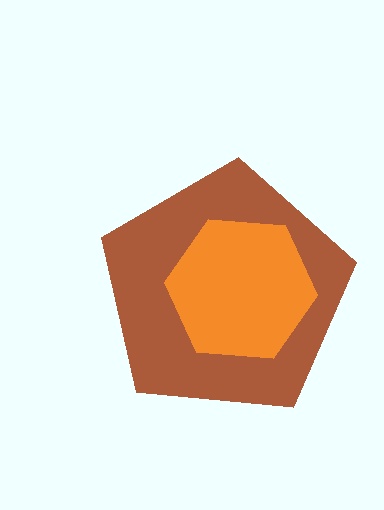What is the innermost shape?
The orange hexagon.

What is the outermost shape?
The brown pentagon.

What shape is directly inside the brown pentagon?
The orange hexagon.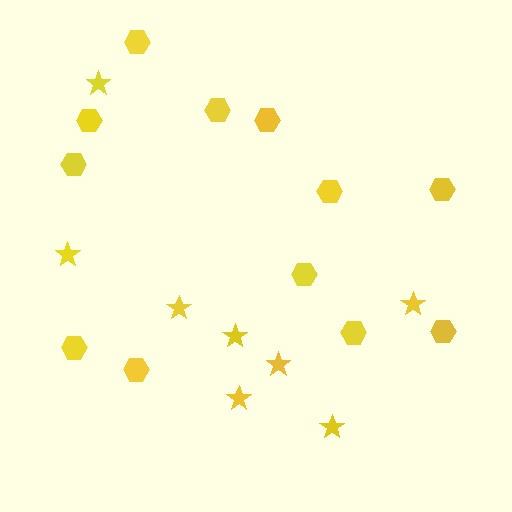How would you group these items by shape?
There are 2 groups: one group of stars (8) and one group of hexagons (12).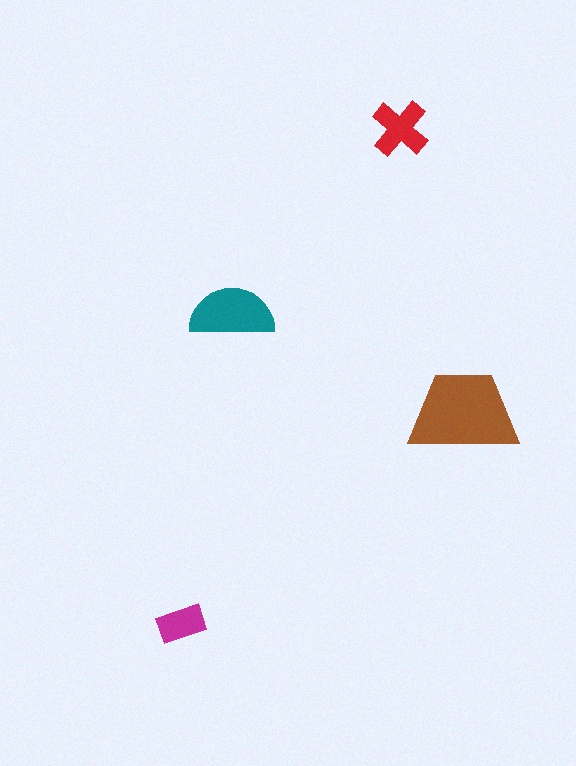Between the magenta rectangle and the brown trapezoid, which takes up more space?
The brown trapezoid.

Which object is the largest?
The brown trapezoid.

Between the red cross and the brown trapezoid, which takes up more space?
The brown trapezoid.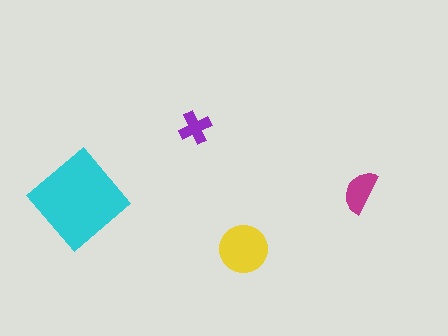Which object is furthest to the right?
The magenta semicircle is rightmost.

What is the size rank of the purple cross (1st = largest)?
4th.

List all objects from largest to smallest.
The cyan diamond, the yellow circle, the magenta semicircle, the purple cross.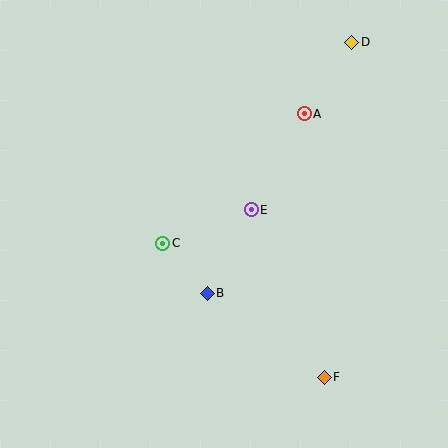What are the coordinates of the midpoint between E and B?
The midpoint between E and B is at (229, 251).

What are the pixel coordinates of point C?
Point C is at (163, 243).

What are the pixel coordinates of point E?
Point E is at (251, 210).